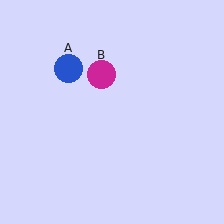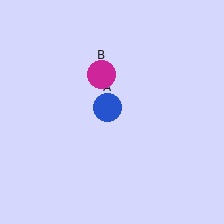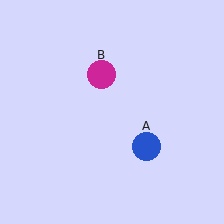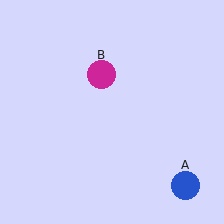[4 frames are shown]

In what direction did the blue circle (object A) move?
The blue circle (object A) moved down and to the right.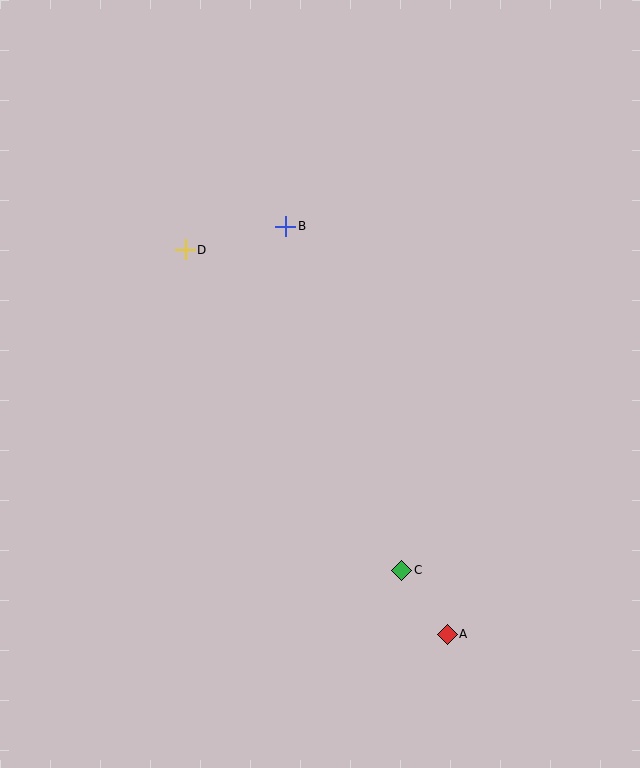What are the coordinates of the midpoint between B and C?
The midpoint between B and C is at (344, 398).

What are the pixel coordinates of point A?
Point A is at (447, 634).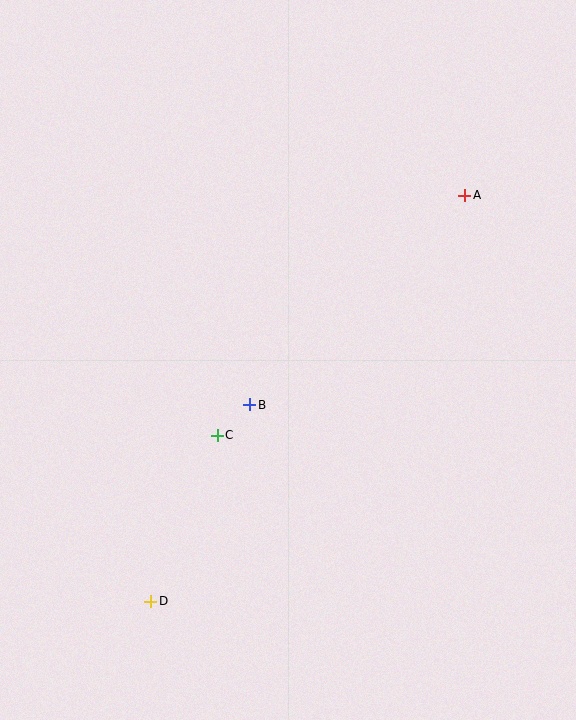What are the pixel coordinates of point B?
Point B is at (250, 405).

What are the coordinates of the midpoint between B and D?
The midpoint between B and D is at (200, 503).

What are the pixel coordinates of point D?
Point D is at (151, 601).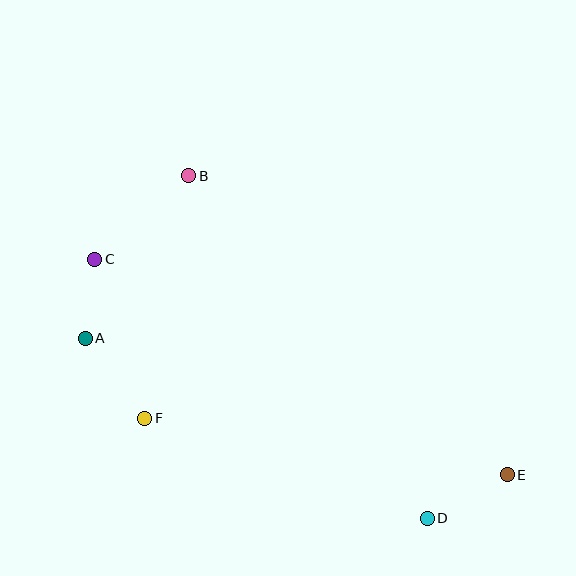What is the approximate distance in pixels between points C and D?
The distance between C and D is approximately 422 pixels.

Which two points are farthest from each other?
Points C and E are farthest from each other.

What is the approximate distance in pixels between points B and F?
The distance between B and F is approximately 247 pixels.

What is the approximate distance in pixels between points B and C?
The distance between B and C is approximately 126 pixels.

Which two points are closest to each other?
Points A and C are closest to each other.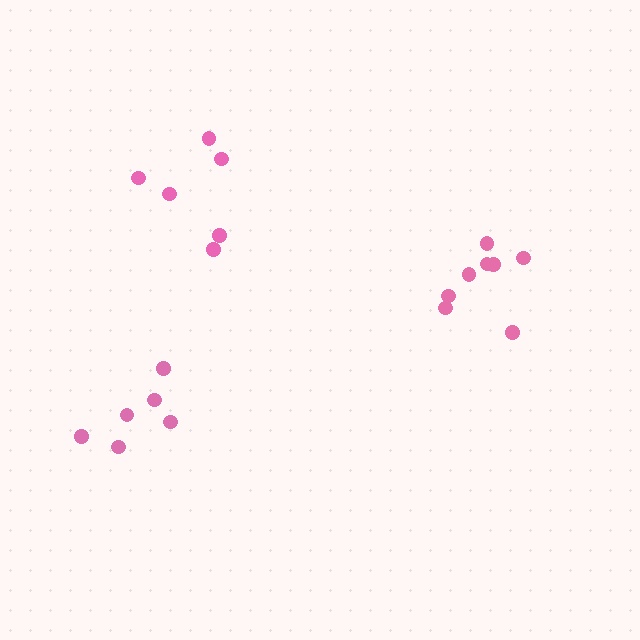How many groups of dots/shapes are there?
There are 3 groups.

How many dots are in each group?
Group 1: 6 dots, Group 2: 8 dots, Group 3: 6 dots (20 total).